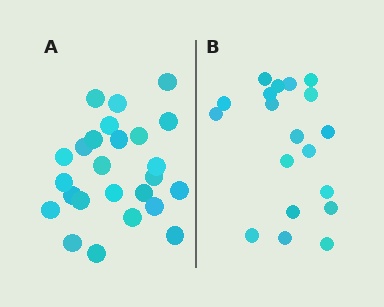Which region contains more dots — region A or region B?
Region A (the left region) has more dots.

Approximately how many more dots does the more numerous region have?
Region A has about 6 more dots than region B.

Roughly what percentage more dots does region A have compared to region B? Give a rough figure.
About 30% more.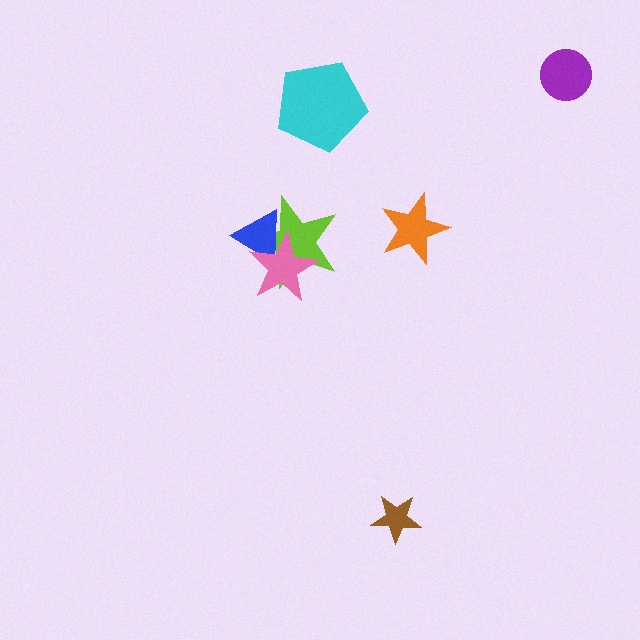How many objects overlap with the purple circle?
0 objects overlap with the purple circle.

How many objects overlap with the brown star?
0 objects overlap with the brown star.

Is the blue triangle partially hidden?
Yes, it is partially covered by another shape.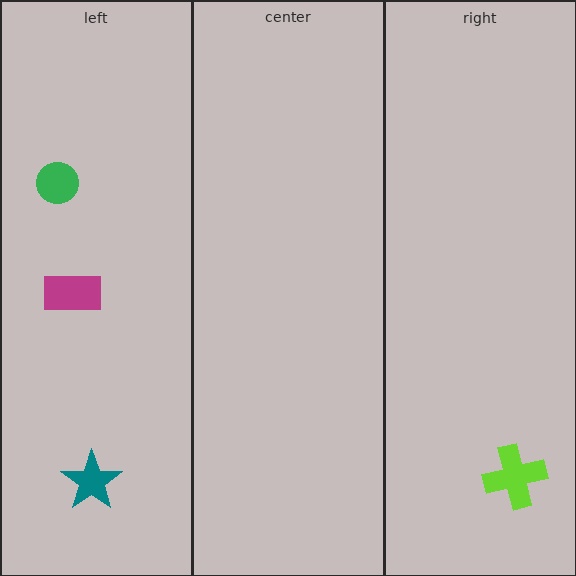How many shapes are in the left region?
3.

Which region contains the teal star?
The left region.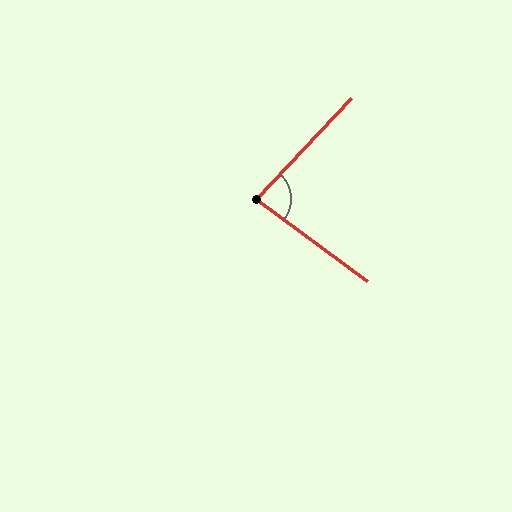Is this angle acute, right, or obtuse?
It is acute.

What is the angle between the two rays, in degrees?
Approximately 83 degrees.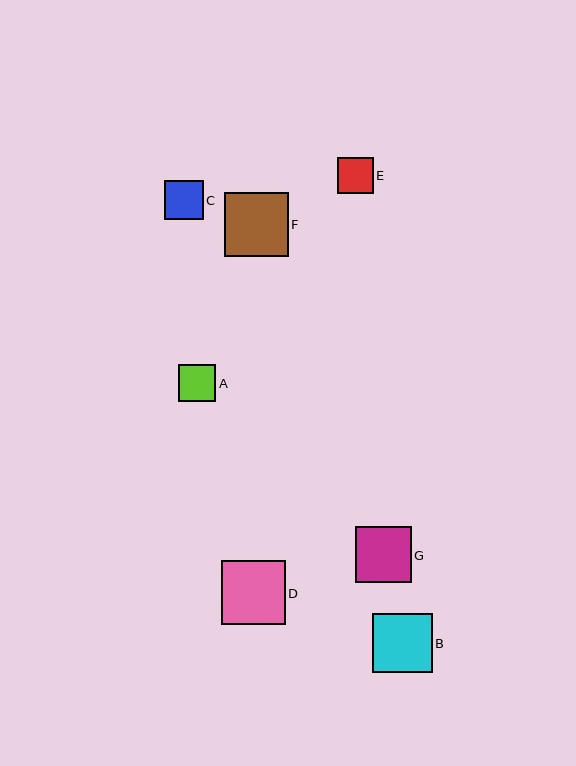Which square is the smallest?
Square E is the smallest with a size of approximately 36 pixels.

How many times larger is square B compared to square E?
Square B is approximately 1.7 times the size of square E.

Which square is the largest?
Square F is the largest with a size of approximately 64 pixels.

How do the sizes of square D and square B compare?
Square D and square B are approximately the same size.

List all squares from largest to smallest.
From largest to smallest: F, D, B, G, C, A, E.